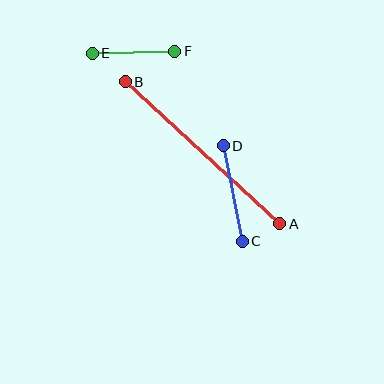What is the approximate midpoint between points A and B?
The midpoint is at approximately (202, 153) pixels.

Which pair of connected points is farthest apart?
Points A and B are farthest apart.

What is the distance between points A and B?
The distance is approximately 210 pixels.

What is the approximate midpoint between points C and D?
The midpoint is at approximately (233, 194) pixels.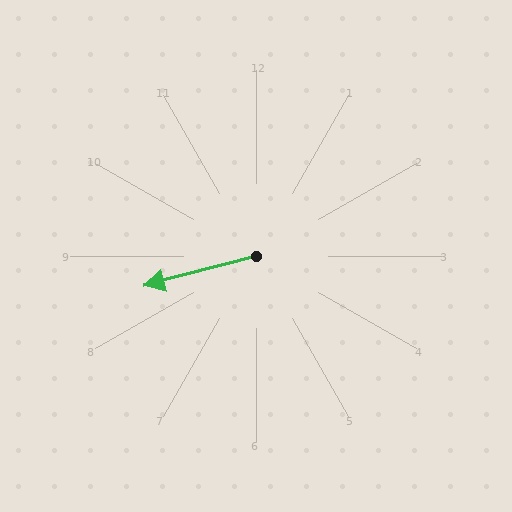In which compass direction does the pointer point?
West.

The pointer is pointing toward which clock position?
Roughly 9 o'clock.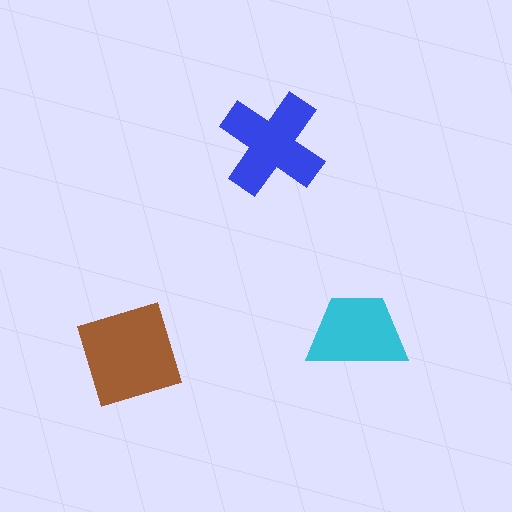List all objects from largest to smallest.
The brown square, the blue cross, the cyan trapezoid.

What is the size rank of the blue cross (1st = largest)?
2nd.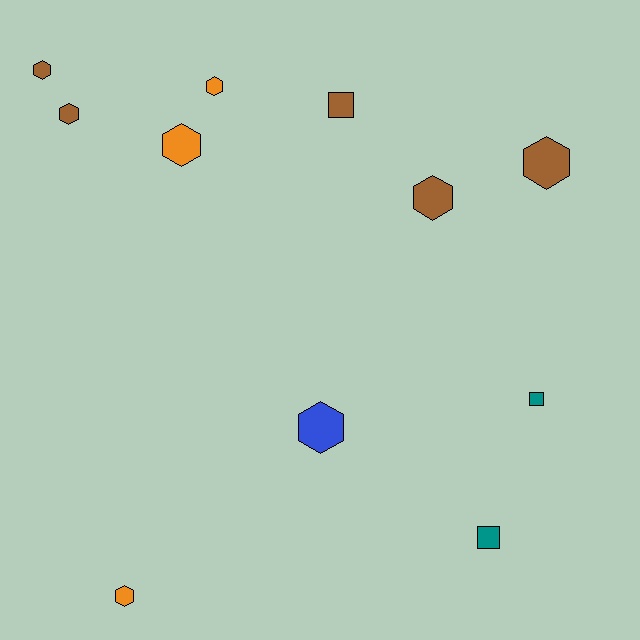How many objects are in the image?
There are 11 objects.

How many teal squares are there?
There are 2 teal squares.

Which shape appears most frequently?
Hexagon, with 8 objects.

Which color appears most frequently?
Brown, with 5 objects.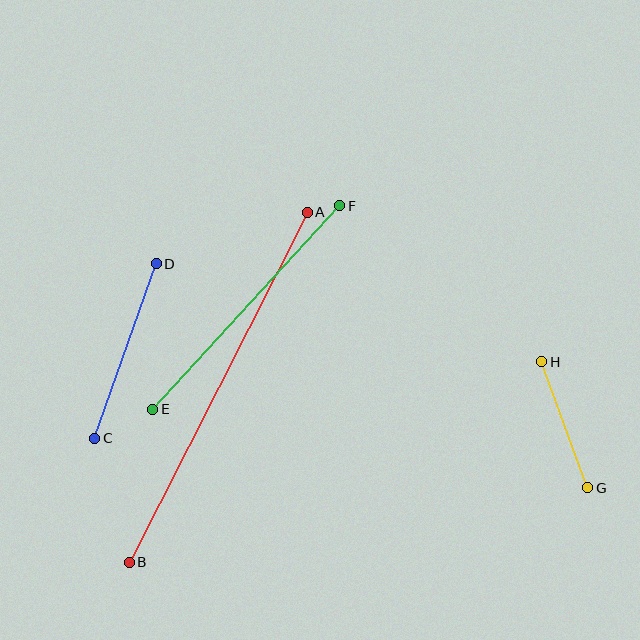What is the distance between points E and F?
The distance is approximately 276 pixels.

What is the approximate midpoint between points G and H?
The midpoint is at approximately (565, 425) pixels.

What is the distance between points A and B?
The distance is approximately 393 pixels.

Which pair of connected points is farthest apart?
Points A and B are farthest apart.